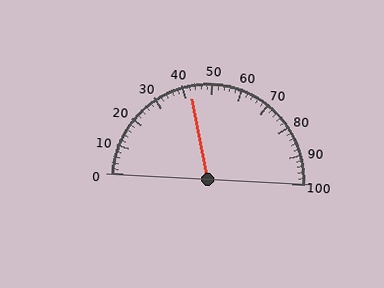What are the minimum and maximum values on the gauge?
The gauge ranges from 0 to 100.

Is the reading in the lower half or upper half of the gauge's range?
The reading is in the lower half of the range (0 to 100).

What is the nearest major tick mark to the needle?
The nearest major tick mark is 40.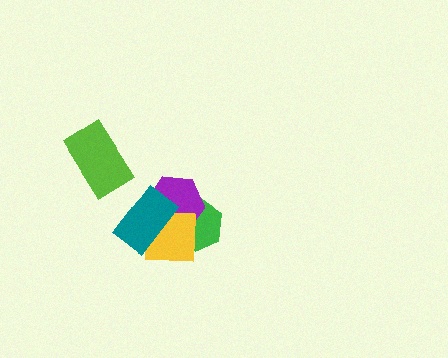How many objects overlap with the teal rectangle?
3 objects overlap with the teal rectangle.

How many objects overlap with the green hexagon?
3 objects overlap with the green hexagon.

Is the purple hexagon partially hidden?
Yes, it is partially covered by another shape.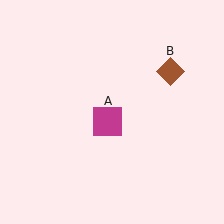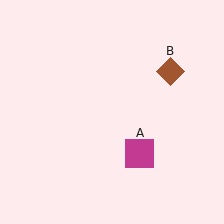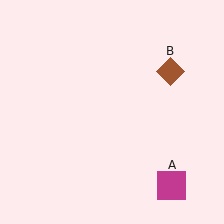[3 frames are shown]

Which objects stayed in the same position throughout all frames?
Brown diamond (object B) remained stationary.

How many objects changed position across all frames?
1 object changed position: magenta square (object A).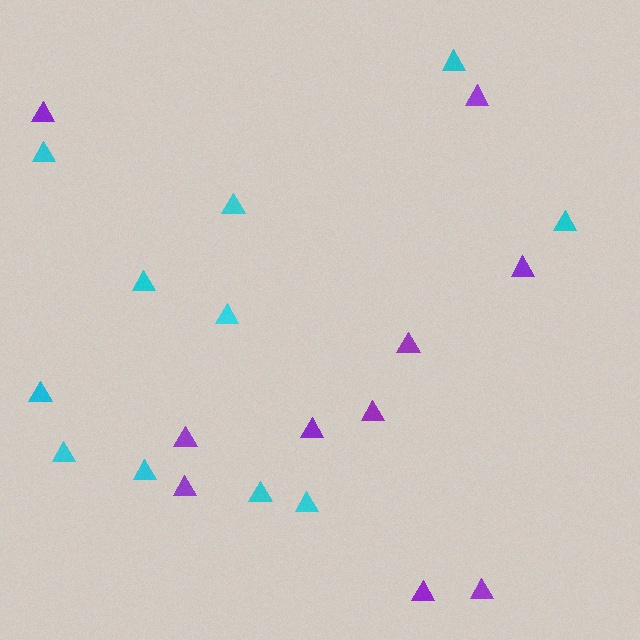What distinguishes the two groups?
There are 2 groups: one group of purple triangles (10) and one group of cyan triangles (11).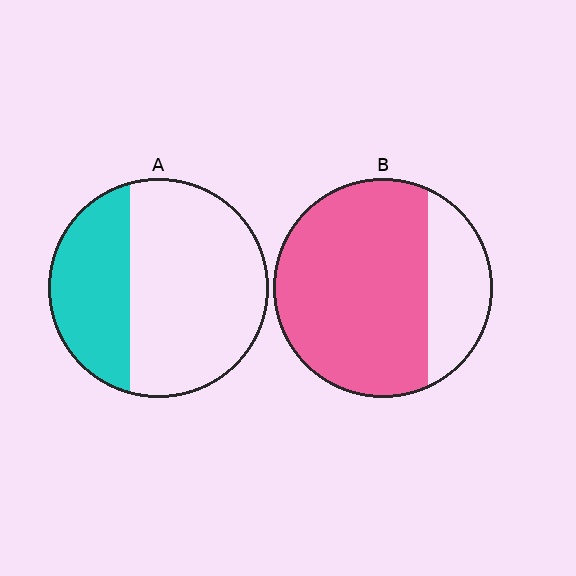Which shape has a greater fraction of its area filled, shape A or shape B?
Shape B.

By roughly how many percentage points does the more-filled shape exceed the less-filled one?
By roughly 40 percentage points (B over A).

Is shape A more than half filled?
No.